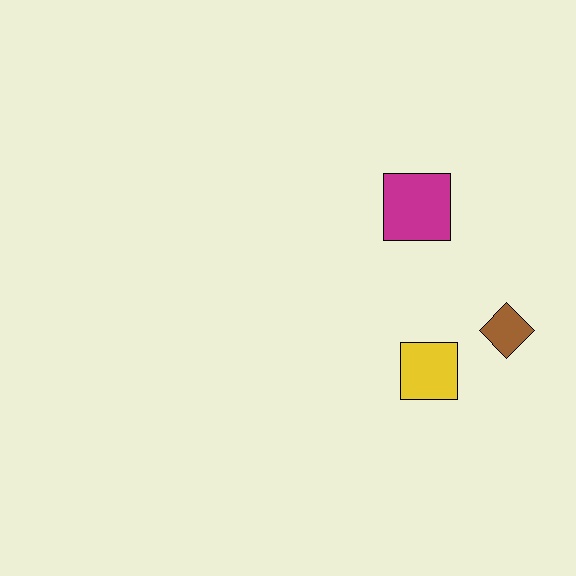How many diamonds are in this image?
There is 1 diamond.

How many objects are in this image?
There are 3 objects.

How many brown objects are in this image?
There is 1 brown object.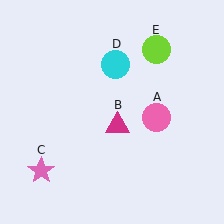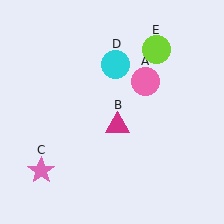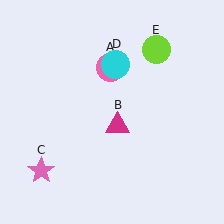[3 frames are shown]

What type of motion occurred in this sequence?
The pink circle (object A) rotated counterclockwise around the center of the scene.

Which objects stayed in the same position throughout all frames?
Magenta triangle (object B) and pink star (object C) and cyan circle (object D) and lime circle (object E) remained stationary.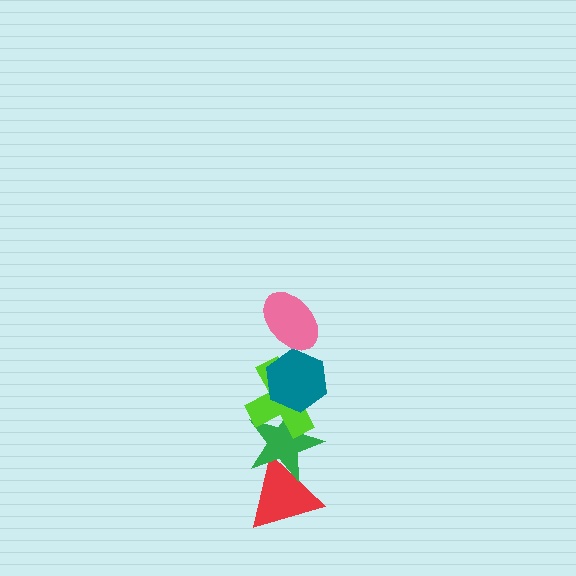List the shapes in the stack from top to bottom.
From top to bottom: the pink ellipse, the teal hexagon, the lime cross, the green star, the red triangle.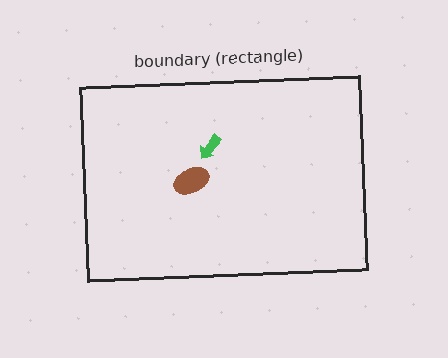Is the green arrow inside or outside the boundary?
Inside.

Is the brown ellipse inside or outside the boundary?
Inside.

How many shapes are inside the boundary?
2 inside, 0 outside.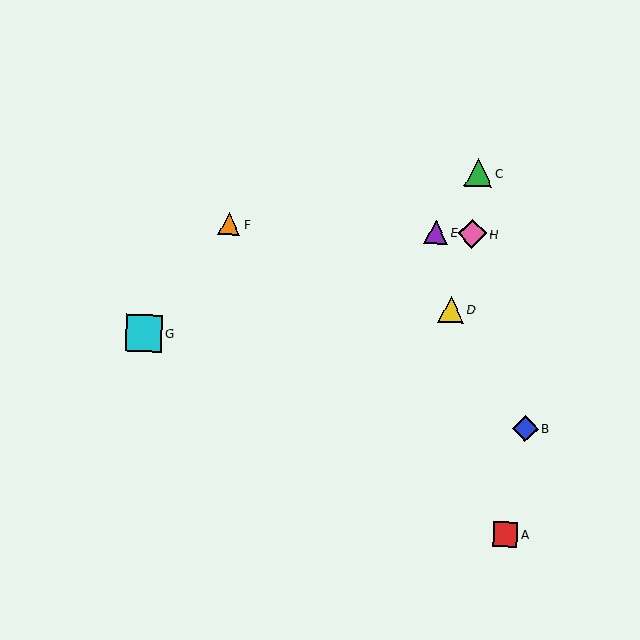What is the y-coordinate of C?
Object C is at y≈173.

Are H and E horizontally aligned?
Yes, both are at y≈234.